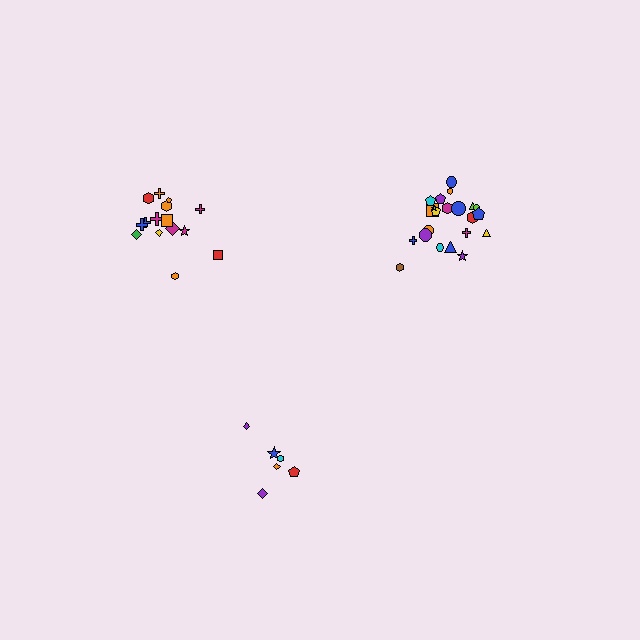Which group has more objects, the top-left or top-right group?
The top-right group.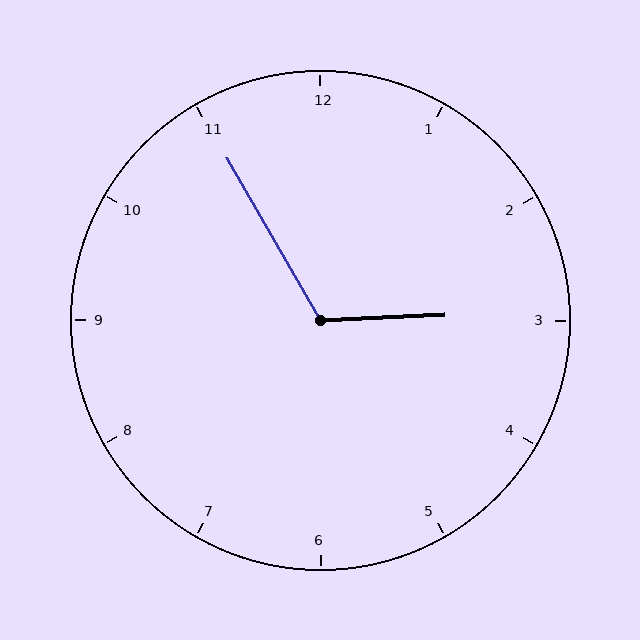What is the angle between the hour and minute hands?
Approximately 118 degrees.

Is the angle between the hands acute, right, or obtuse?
It is obtuse.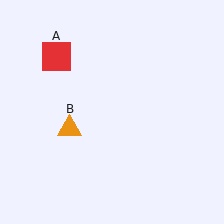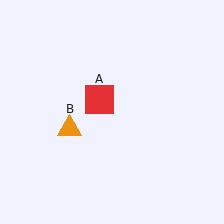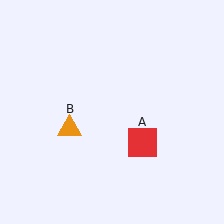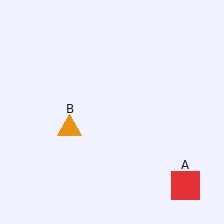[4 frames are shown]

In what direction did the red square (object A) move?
The red square (object A) moved down and to the right.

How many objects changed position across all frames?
1 object changed position: red square (object A).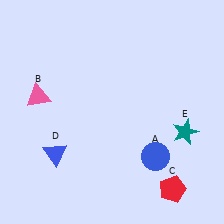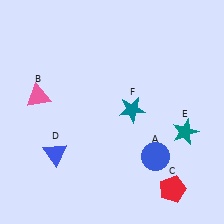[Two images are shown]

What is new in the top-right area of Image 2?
A teal star (F) was added in the top-right area of Image 2.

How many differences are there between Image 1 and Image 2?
There is 1 difference between the two images.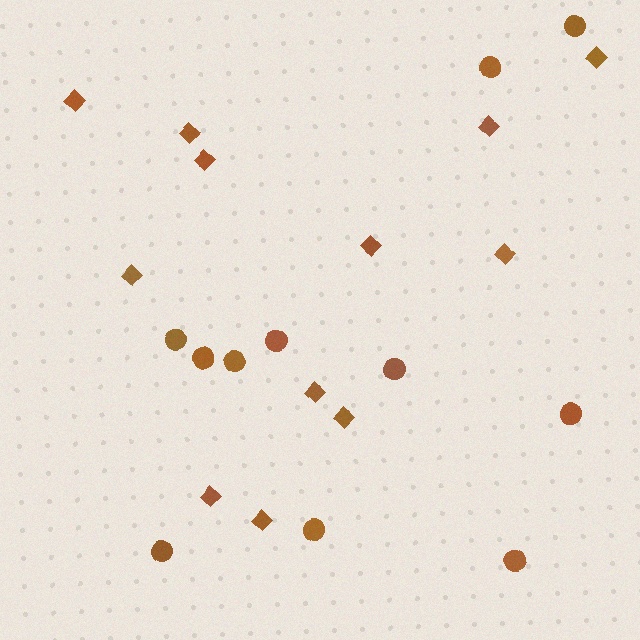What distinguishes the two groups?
There are 2 groups: one group of diamonds (12) and one group of circles (11).